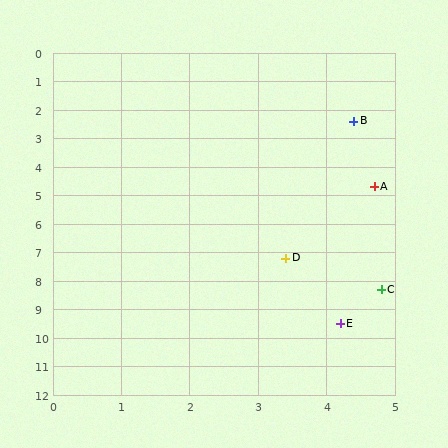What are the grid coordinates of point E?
Point E is at approximately (4.2, 9.5).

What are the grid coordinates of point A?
Point A is at approximately (4.7, 4.7).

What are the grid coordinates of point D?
Point D is at approximately (3.4, 7.2).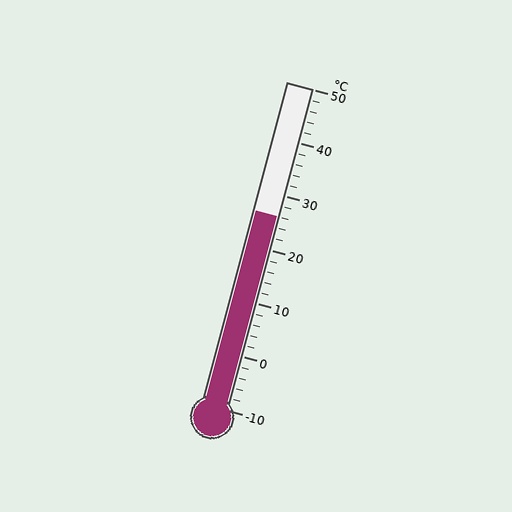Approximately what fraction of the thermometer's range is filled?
The thermometer is filled to approximately 60% of its range.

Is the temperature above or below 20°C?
The temperature is above 20°C.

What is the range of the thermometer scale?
The thermometer scale ranges from -10°C to 50°C.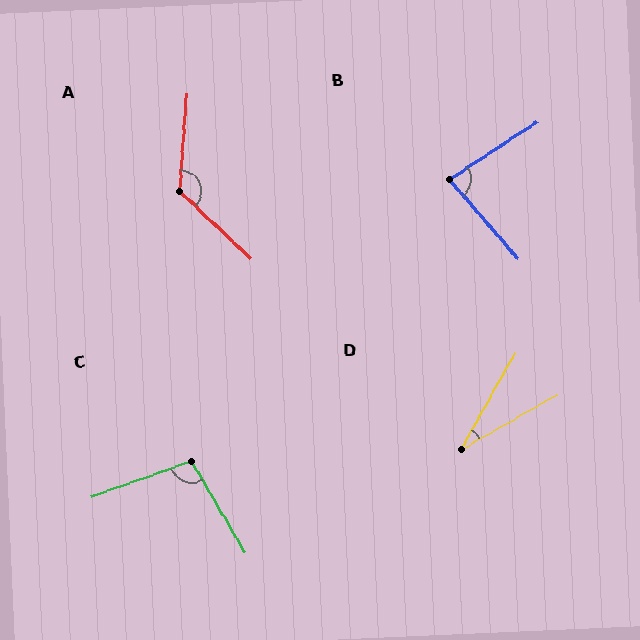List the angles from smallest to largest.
D (31°), B (82°), C (100°), A (130°).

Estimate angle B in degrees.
Approximately 82 degrees.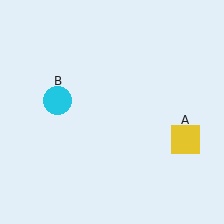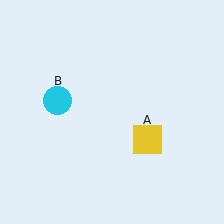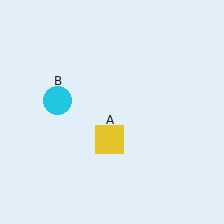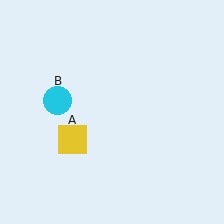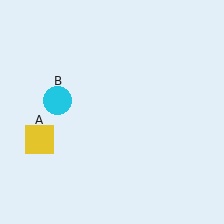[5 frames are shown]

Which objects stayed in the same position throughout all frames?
Cyan circle (object B) remained stationary.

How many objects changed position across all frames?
1 object changed position: yellow square (object A).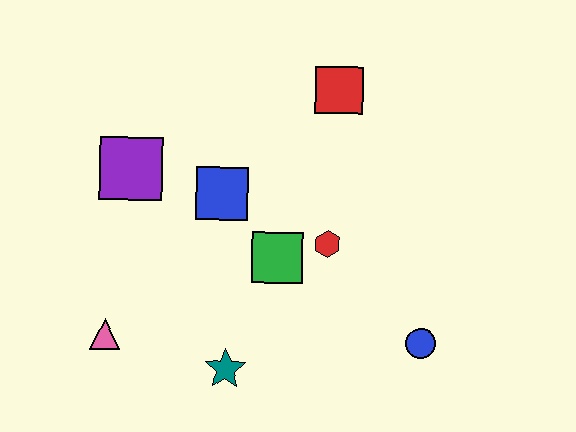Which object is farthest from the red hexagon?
The pink triangle is farthest from the red hexagon.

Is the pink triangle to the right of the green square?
No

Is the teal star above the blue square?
No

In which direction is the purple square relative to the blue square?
The purple square is to the left of the blue square.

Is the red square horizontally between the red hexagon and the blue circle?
Yes